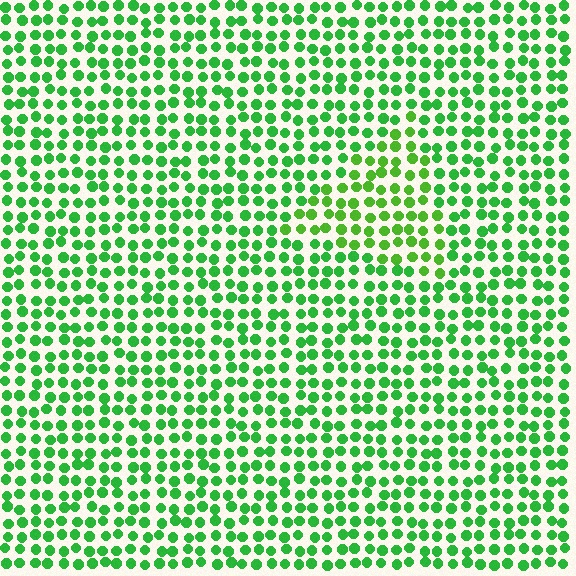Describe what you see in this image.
The image is filled with small green elements in a uniform arrangement. A triangle-shaped region is visible where the elements are tinted to a slightly different hue, forming a subtle color boundary.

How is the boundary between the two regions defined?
The boundary is defined purely by a slight shift in hue (about 21 degrees). Spacing, size, and orientation are identical on both sides.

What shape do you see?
I see a triangle.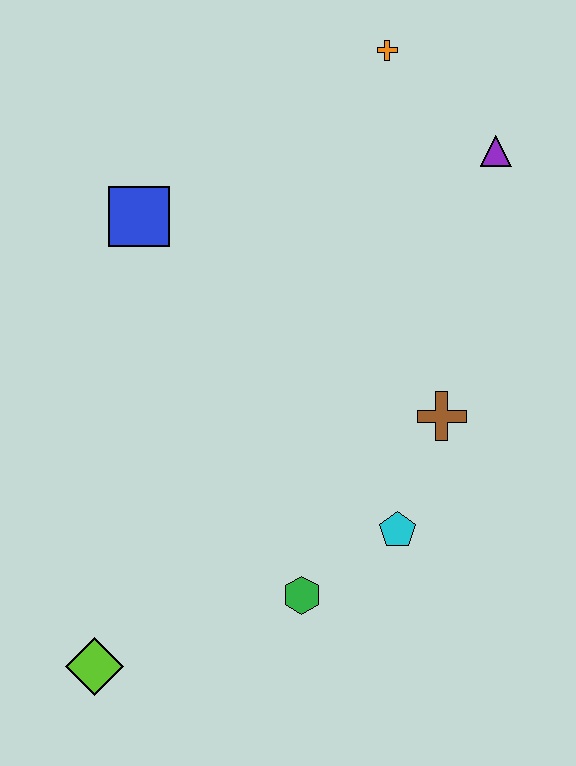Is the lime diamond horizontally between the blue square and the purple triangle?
No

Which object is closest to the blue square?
The orange cross is closest to the blue square.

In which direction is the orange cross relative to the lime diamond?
The orange cross is above the lime diamond.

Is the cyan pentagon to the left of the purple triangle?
Yes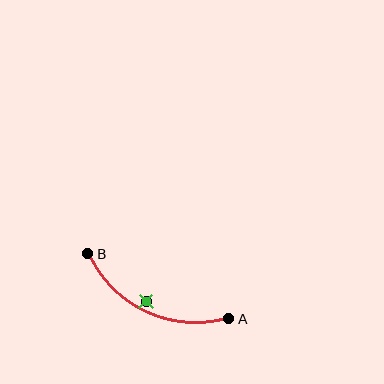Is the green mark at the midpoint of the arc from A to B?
No — the green mark does not lie on the arc at all. It sits slightly inside the curve.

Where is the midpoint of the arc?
The arc midpoint is the point on the curve farthest from the straight line joining A and B. It sits below that line.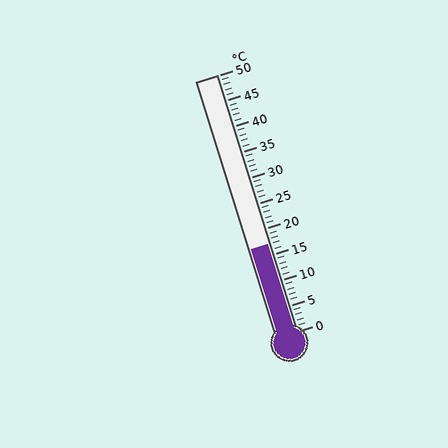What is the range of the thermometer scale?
The thermometer scale ranges from 0°C to 50°C.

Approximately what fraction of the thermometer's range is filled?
The thermometer is filled to approximately 35% of its range.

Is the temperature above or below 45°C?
The temperature is below 45°C.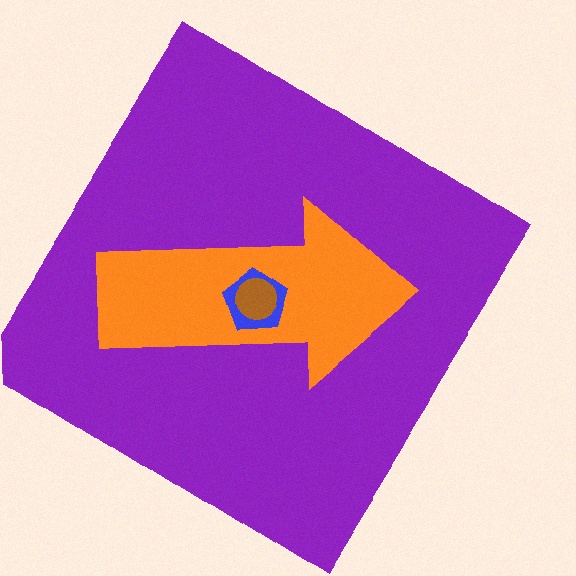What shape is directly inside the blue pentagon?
The brown circle.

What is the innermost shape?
The brown circle.